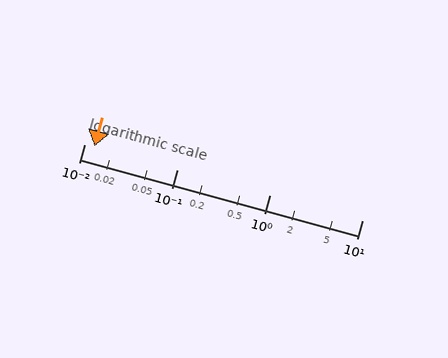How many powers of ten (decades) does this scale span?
The scale spans 3 decades, from 0.01 to 10.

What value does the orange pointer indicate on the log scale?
The pointer indicates approximately 0.013.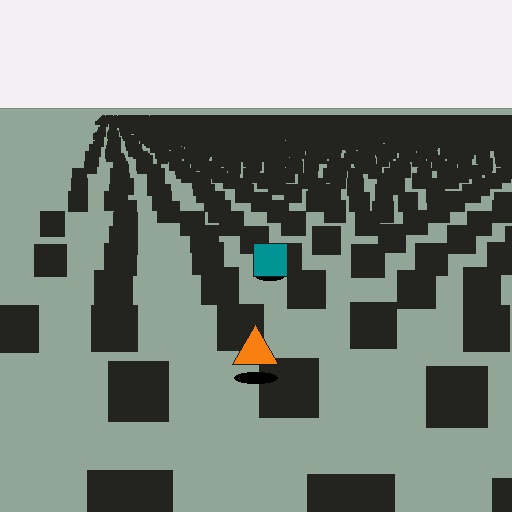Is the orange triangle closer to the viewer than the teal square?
Yes. The orange triangle is closer — you can tell from the texture gradient: the ground texture is coarser near it.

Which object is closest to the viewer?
The orange triangle is closest. The texture marks near it are larger and more spread out.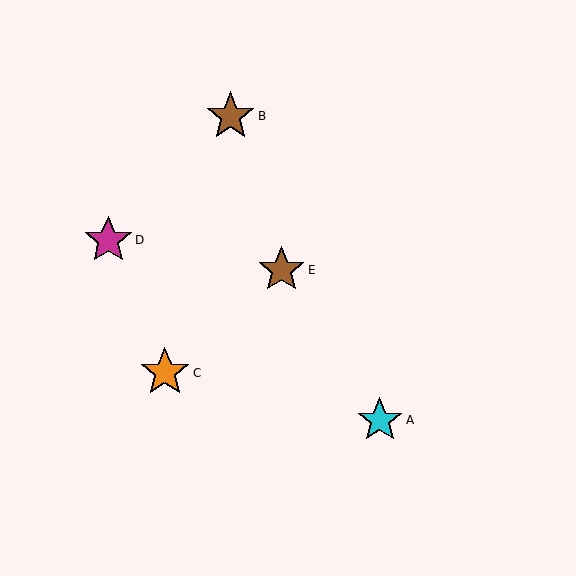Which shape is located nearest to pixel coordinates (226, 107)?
The brown star (labeled B) at (230, 116) is nearest to that location.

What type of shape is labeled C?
Shape C is an orange star.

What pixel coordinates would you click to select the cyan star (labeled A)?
Click at (380, 420) to select the cyan star A.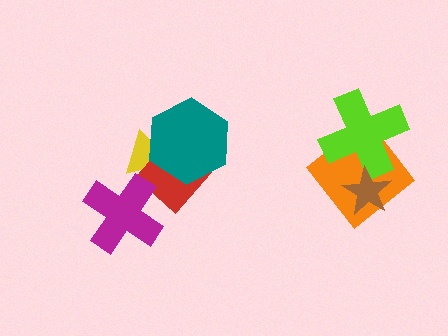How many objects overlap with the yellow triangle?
2 objects overlap with the yellow triangle.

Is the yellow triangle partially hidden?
Yes, it is partially covered by another shape.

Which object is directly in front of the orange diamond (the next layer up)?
The lime cross is directly in front of the orange diamond.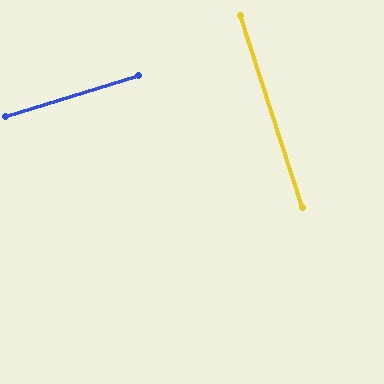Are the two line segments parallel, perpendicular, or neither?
Perpendicular — they meet at approximately 89°.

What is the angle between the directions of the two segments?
Approximately 89 degrees.